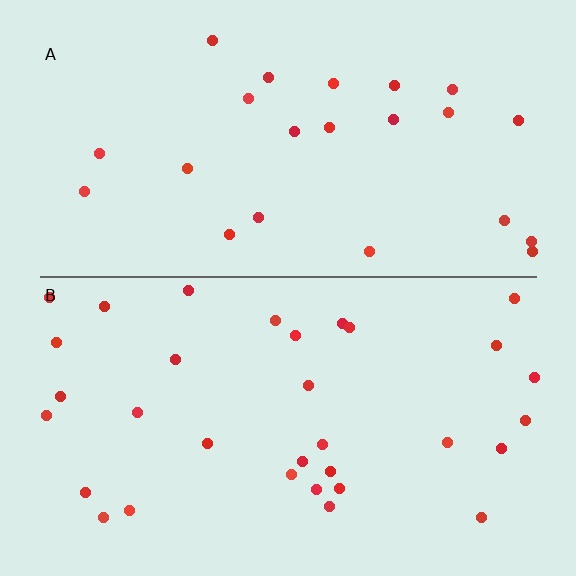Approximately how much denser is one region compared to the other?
Approximately 1.4× — region B over region A.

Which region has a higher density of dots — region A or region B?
B (the bottom).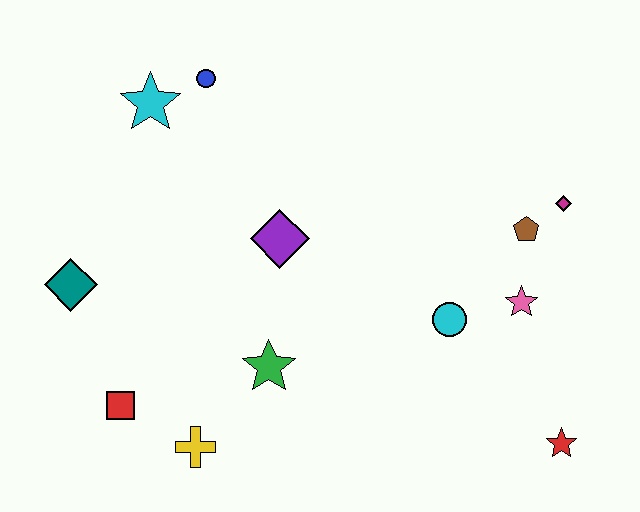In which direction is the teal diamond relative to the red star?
The teal diamond is to the left of the red star.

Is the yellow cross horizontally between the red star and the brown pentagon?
No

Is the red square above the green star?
No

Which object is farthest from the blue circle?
The red star is farthest from the blue circle.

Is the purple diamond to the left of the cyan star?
No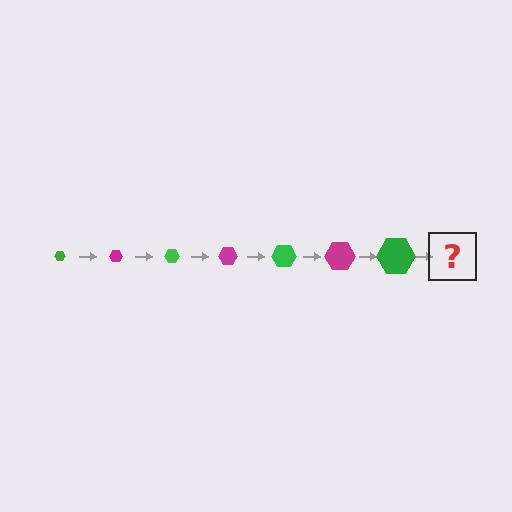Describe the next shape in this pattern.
It should be a magenta hexagon, larger than the previous one.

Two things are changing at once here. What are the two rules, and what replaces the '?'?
The two rules are that the hexagon grows larger each step and the color cycles through green and magenta. The '?' should be a magenta hexagon, larger than the previous one.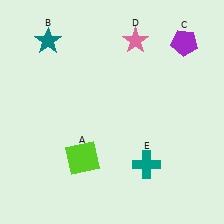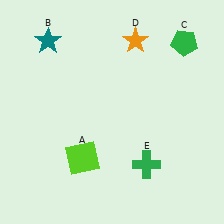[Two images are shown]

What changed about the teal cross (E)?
In Image 1, E is teal. In Image 2, it changed to green.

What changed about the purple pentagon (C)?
In Image 1, C is purple. In Image 2, it changed to green.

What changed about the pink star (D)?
In Image 1, D is pink. In Image 2, it changed to orange.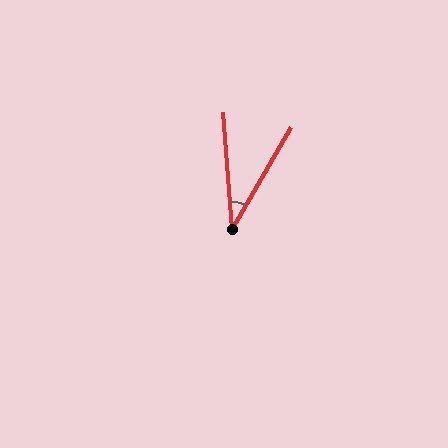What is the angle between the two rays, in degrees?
Approximately 34 degrees.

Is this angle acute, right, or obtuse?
It is acute.